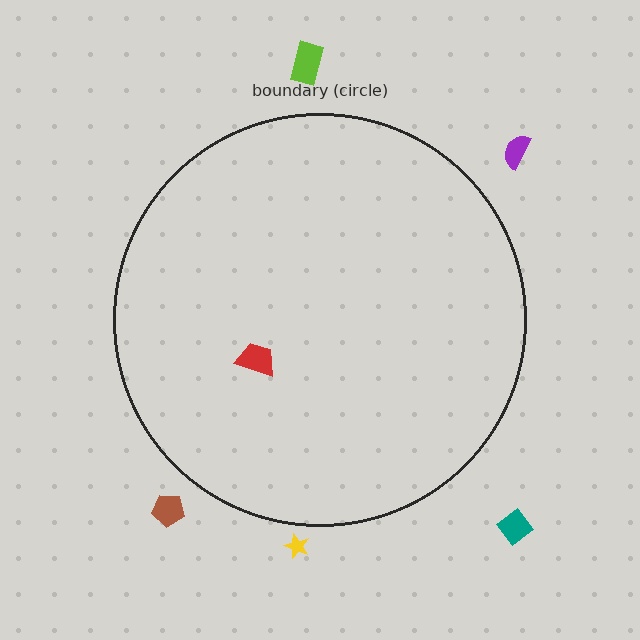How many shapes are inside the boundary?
1 inside, 5 outside.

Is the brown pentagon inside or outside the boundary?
Outside.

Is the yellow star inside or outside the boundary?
Outside.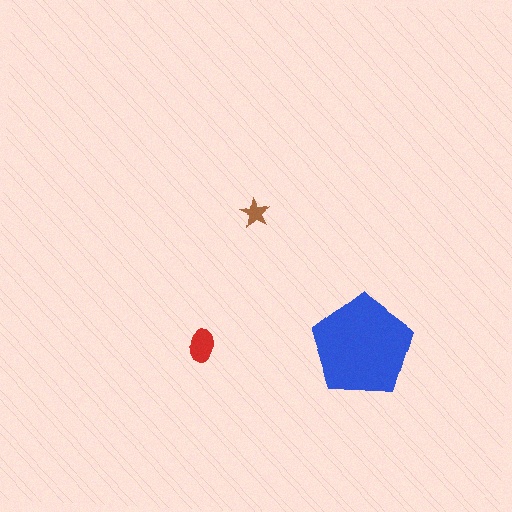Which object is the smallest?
The brown star.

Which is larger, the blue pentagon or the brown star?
The blue pentagon.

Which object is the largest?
The blue pentagon.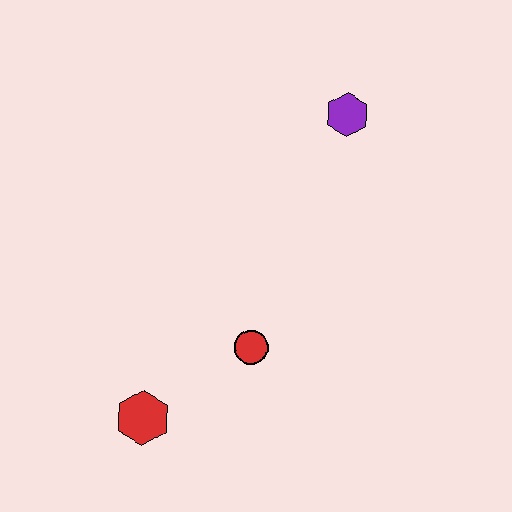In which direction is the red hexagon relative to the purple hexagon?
The red hexagon is below the purple hexagon.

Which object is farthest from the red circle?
The purple hexagon is farthest from the red circle.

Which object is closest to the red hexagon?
The red circle is closest to the red hexagon.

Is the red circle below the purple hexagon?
Yes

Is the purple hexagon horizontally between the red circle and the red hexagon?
No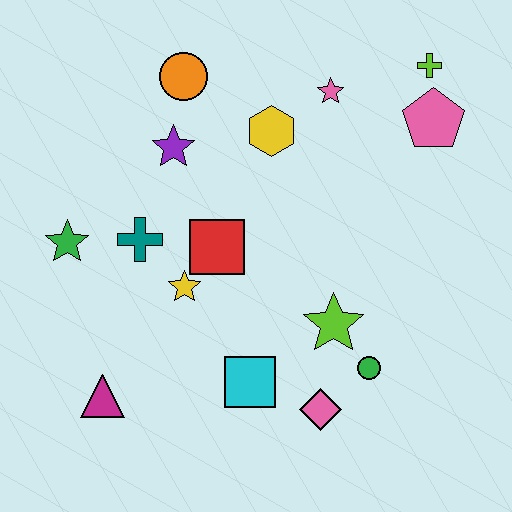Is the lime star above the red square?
No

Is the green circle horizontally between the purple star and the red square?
No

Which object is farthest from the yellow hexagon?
The magenta triangle is farthest from the yellow hexagon.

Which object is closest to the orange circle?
The purple star is closest to the orange circle.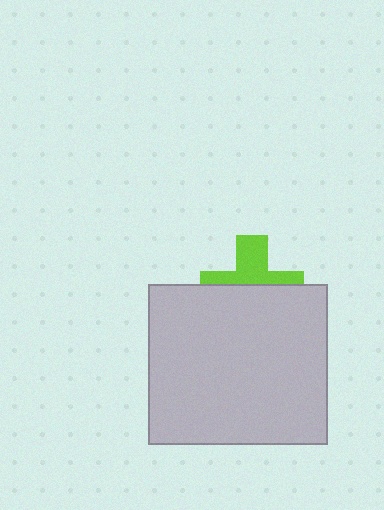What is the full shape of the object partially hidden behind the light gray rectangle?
The partially hidden object is a lime cross.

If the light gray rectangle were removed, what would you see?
You would see the complete lime cross.